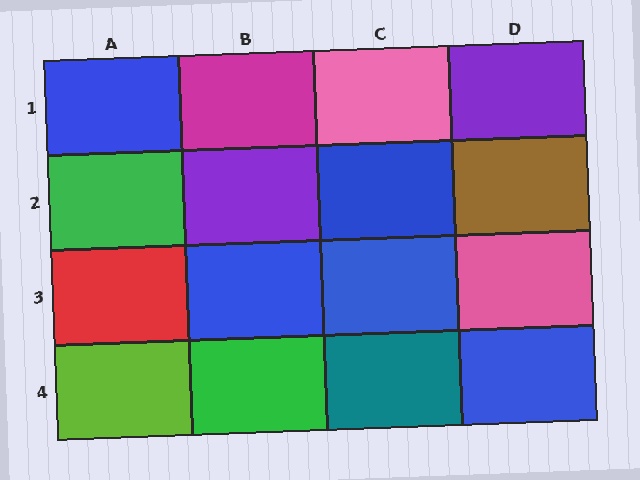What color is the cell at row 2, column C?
Blue.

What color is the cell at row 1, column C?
Pink.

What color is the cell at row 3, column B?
Blue.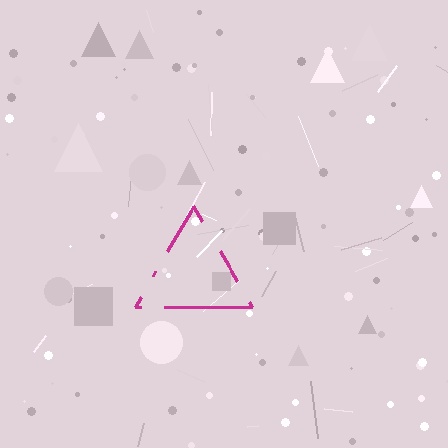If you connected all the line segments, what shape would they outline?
They would outline a triangle.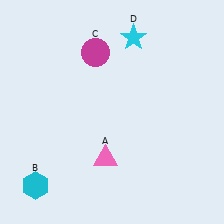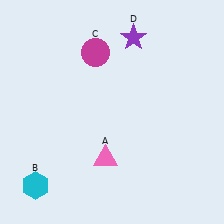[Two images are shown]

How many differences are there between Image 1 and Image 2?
There is 1 difference between the two images.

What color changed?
The star (D) changed from cyan in Image 1 to purple in Image 2.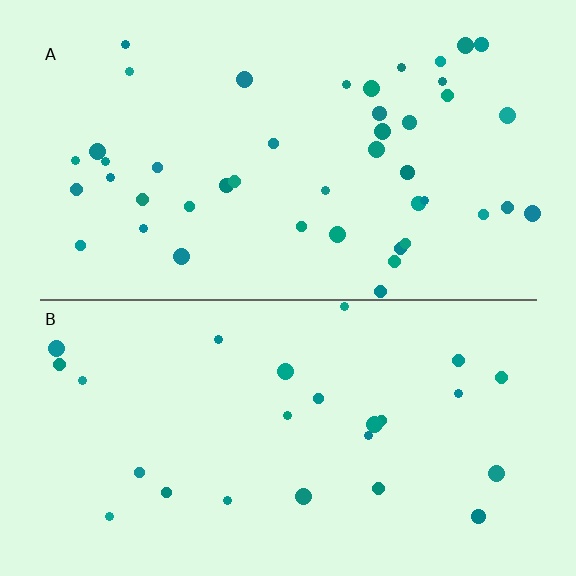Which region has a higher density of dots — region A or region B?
A (the top).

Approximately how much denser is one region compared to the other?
Approximately 1.8× — region A over region B.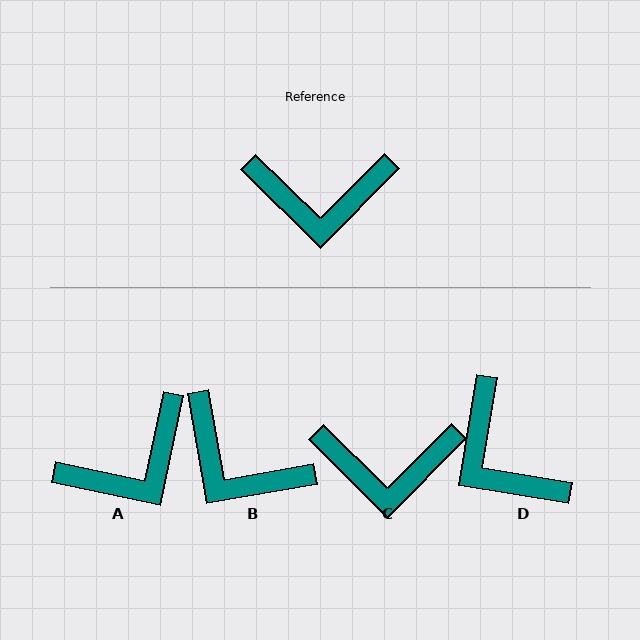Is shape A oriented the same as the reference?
No, it is off by about 33 degrees.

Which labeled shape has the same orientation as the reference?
C.